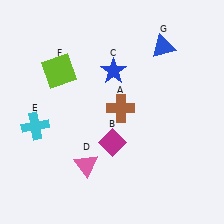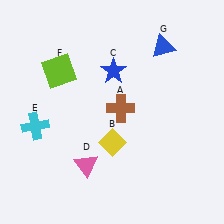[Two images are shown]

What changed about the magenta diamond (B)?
In Image 1, B is magenta. In Image 2, it changed to yellow.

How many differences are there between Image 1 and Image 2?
There is 1 difference between the two images.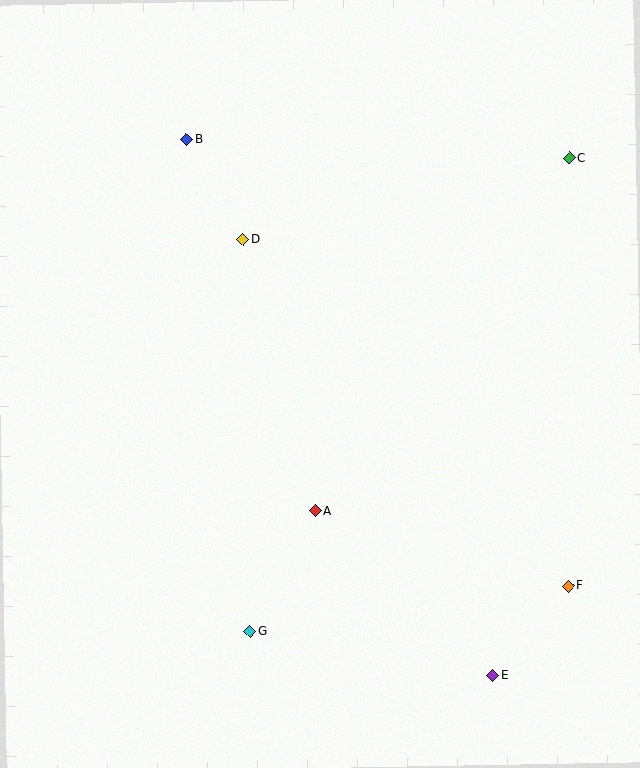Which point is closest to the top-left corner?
Point B is closest to the top-left corner.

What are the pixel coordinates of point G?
Point G is at (250, 632).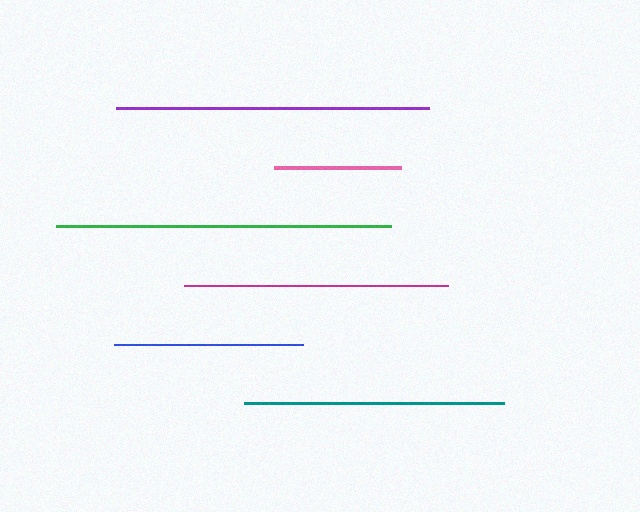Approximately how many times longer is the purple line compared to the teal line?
The purple line is approximately 1.2 times the length of the teal line.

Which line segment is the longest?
The green line is the longest at approximately 335 pixels.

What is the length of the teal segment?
The teal segment is approximately 260 pixels long.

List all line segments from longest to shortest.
From longest to shortest: green, purple, magenta, teal, blue, pink.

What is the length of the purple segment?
The purple segment is approximately 313 pixels long.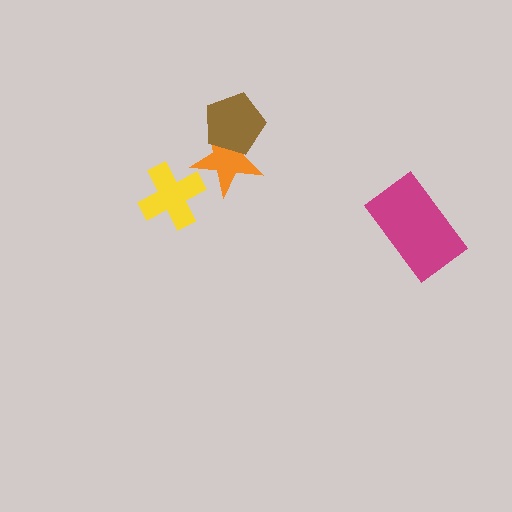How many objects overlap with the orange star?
1 object overlaps with the orange star.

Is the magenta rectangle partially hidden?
No, no other shape covers it.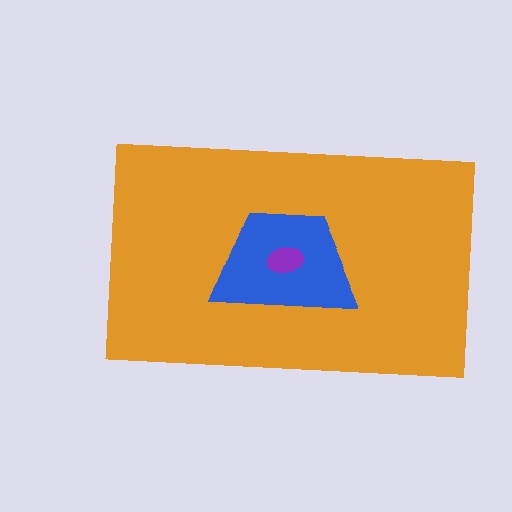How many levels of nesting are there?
3.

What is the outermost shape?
The orange rectangle.